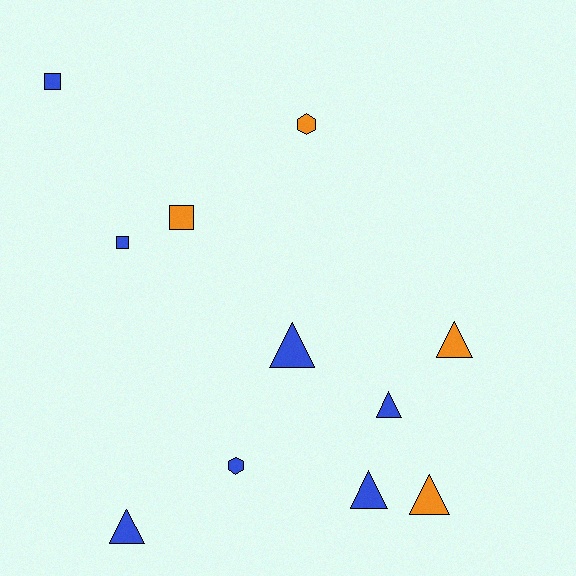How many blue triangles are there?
There are 4 blue triangles.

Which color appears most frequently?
Blue, with 7 objects.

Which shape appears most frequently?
Triangle, with 6 objects.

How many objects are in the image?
There are 11 objects.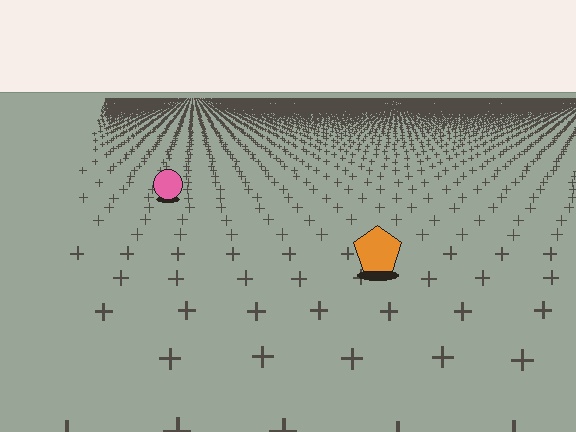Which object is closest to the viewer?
The orange pentagon is closest. The texture marks near it are larger and more spread out.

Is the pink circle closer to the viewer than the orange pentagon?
No. The orange pentagon is closer — you can tell from the texture gradient: the ground texture is coarser near it.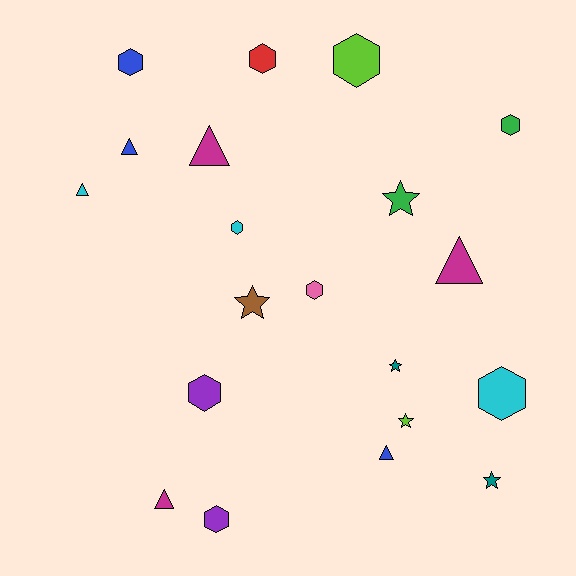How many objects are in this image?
There are 20 objects.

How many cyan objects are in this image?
There are 3 cyan objects.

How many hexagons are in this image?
There are 9 hexagons.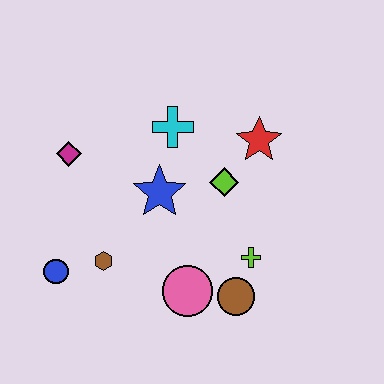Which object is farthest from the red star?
The blue circle is farthest from the red star.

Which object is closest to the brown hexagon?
The blue circle is closest to the brown hexagon.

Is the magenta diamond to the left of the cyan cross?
Yes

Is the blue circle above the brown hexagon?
No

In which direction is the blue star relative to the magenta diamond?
The blue star is to the right of the magenta diamond.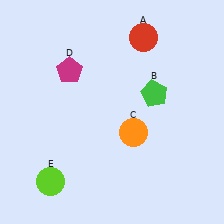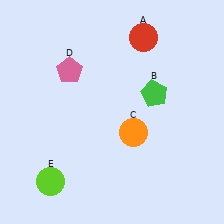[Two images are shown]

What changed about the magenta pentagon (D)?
In Image 1, D is magenta. In Image 2, it changed to pink.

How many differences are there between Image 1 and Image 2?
There is 1 difference between the two images.